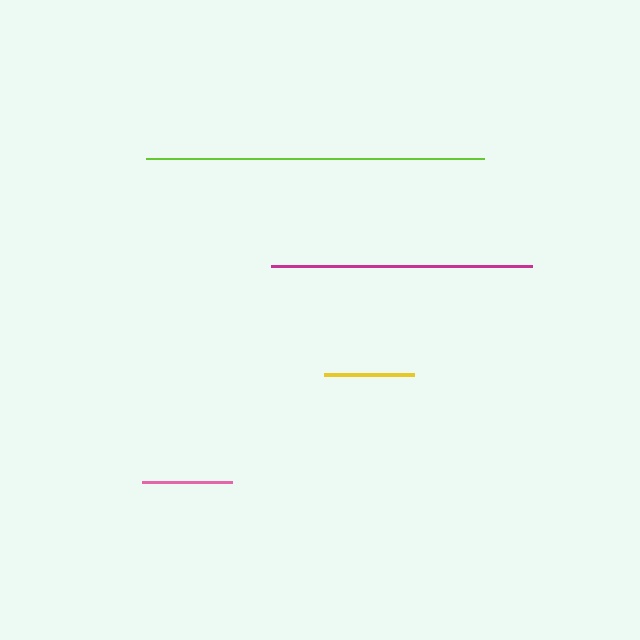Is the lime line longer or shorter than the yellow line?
The lime line is longer than the yellow line.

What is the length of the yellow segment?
The yellow segment is approximately 90 pixels long.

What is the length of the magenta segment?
The magenta segment is approximately 261 pixels long.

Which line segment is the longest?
The lime line is the longest at approximately 338 pixels.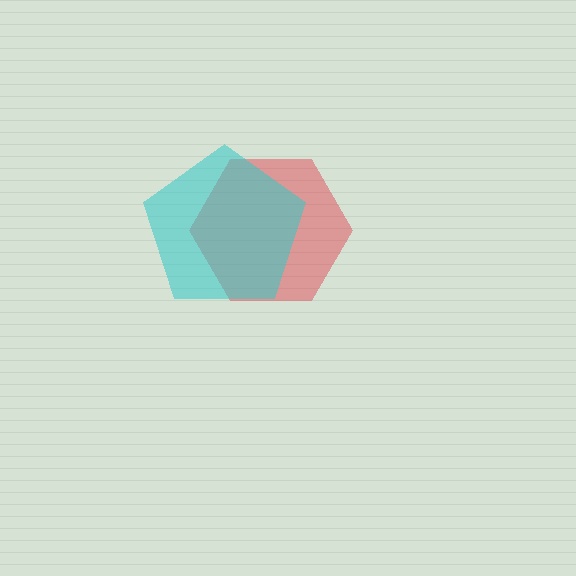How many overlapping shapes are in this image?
There are 2 overlapping shapes in the image.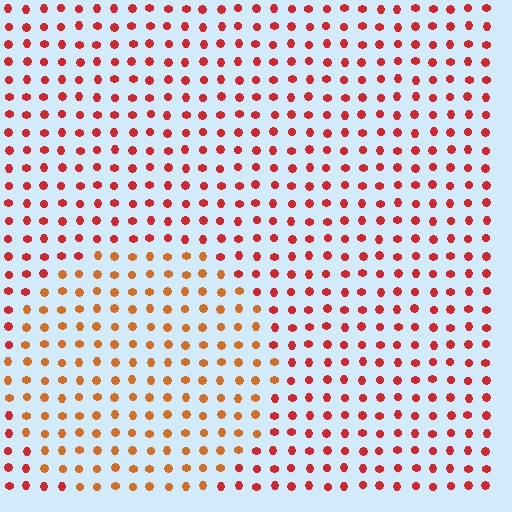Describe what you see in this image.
The image is filled with small red elements in a uniform arrangement. A circle-shaped region is visible where the elements are tinted to a slightly different hue, forming a subtle color boundary.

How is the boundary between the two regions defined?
The boundary is defined purely by a slight shift in hue (about 29 degrees). Spacing, size, and orientation are identical on both sides.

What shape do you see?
I see a circle.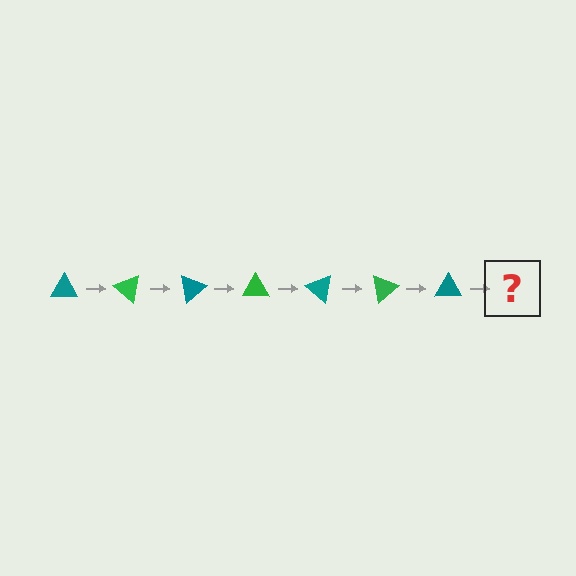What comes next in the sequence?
The next element should be a green triangle, rotated 280 degrees from the start.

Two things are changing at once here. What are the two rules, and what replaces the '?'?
The two rules are that it rotates 40 degrees each step and the color cycles through teal and green. The '?' should be a green triangle, rotated 280 degrees from the start.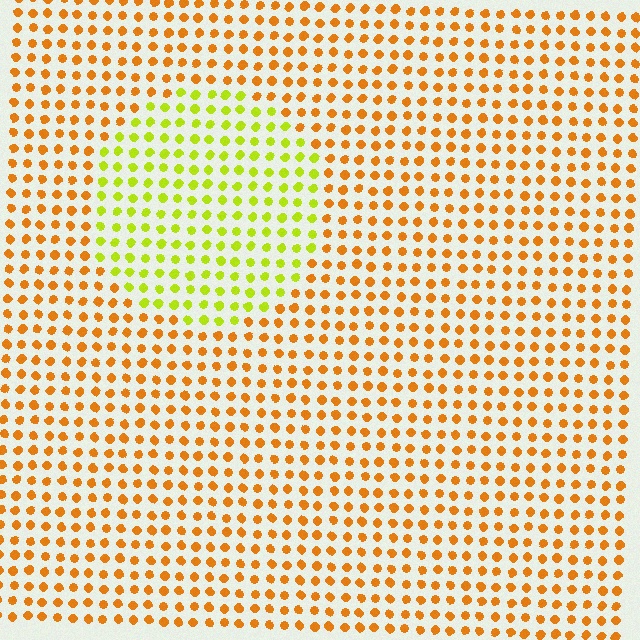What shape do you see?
I see a circle.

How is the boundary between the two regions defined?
The boundary is defined purely by a slight shift in hue (about 45 degrees). Spacing, size, and orientation are identical on both sides.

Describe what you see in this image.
The image is filled with small orange elements in a uniform arrangement. A circle-shaped region is visible where the elements are tinted to a slightly different hue, forming a subtle color boundary.